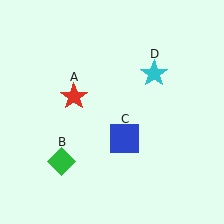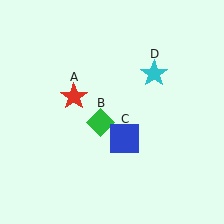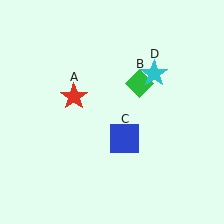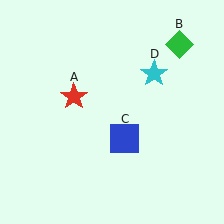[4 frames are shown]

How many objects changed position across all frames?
1 object changed position: green diamond (object B).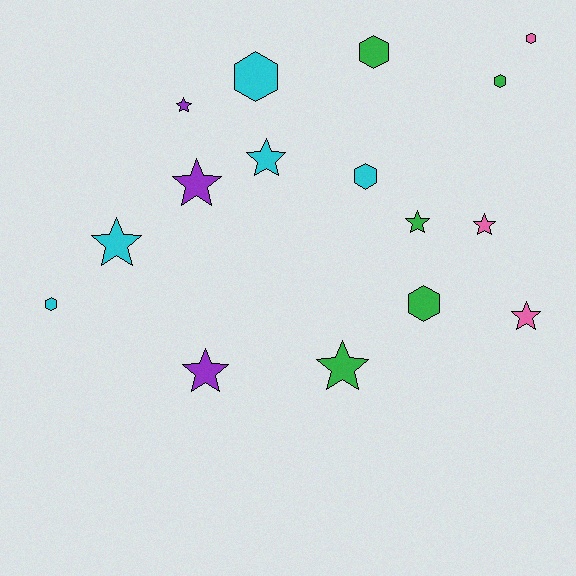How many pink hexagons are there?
There is 1 pink hexagon.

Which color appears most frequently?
Green, with 5 objects.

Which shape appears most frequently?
Star, with 9 objects.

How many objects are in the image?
There are 16 objects.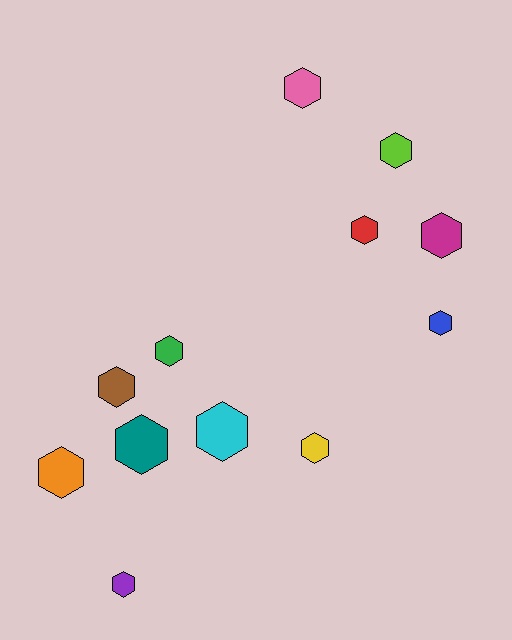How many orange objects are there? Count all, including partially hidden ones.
There is 1 orange object.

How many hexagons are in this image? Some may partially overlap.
There are 12 hexagons.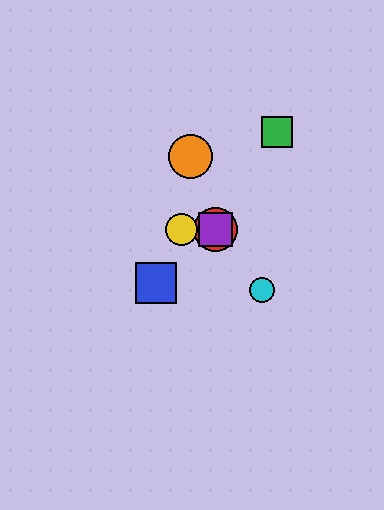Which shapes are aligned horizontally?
The red circle, the yellow circle, the purple square are aligned horizontally.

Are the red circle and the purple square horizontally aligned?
Yes, both are at y≈230.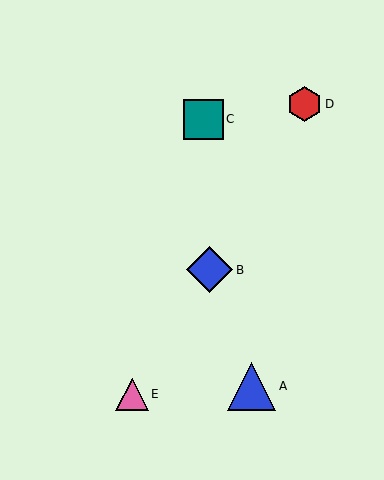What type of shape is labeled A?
Shape A is a blue triangle.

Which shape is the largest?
The blue triangle (labeled A) is the largest.